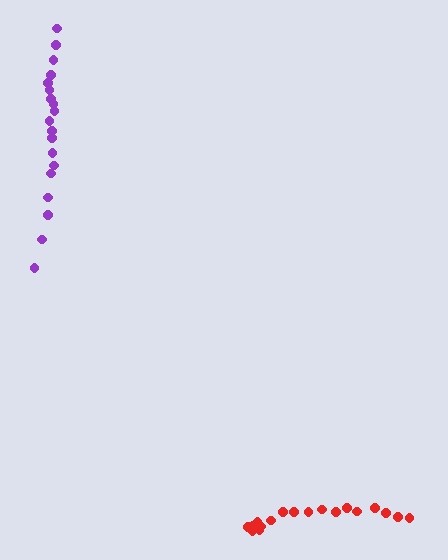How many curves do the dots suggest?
There are 2 distinct paths.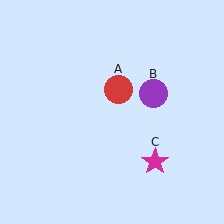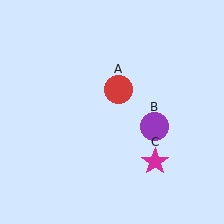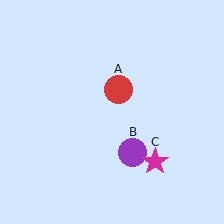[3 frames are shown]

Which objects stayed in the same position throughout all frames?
Red circle (object A) and magenta star (object C) remained stationary.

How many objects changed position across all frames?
1 object changed position: purple circle (object B).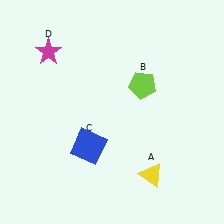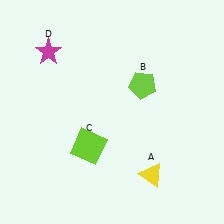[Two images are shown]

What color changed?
The square (C) changed from blue in Image 1 to lime in Image 2.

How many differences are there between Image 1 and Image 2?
There is 1 difference between the two images.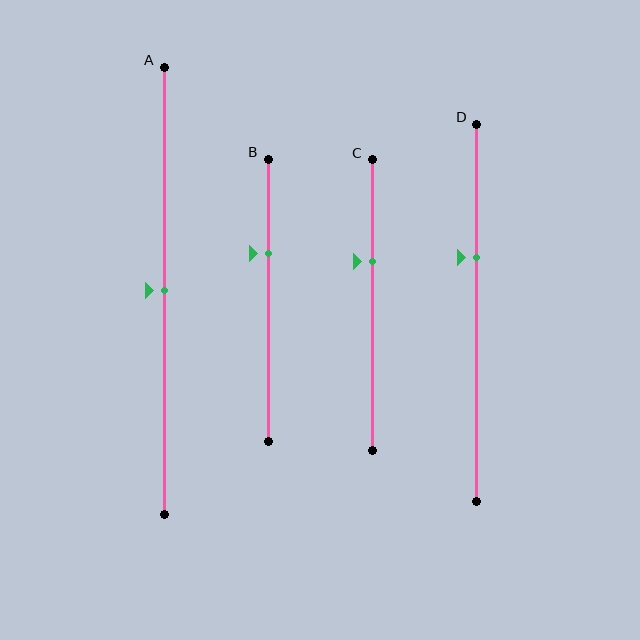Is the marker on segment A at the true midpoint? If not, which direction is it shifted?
Yes, the marker on segment A is at the true midpoint.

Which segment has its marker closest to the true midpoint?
Segment A has its marker closest to the true midpoint.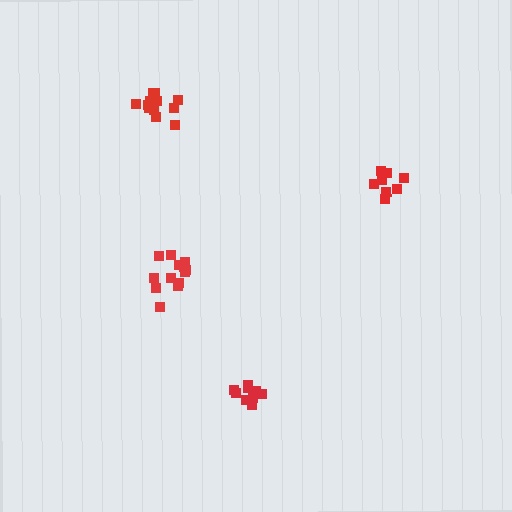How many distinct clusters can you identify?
There are 4 distinct clusters.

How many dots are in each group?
Group 1: 9 dots, Group 2: 8 dots, Group 3: 12 dots, Group 4: 13 dots (42 total).